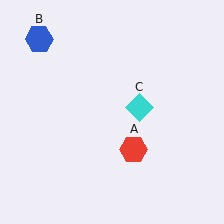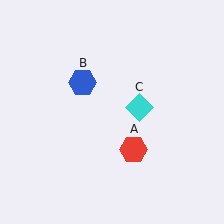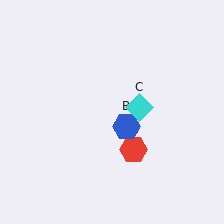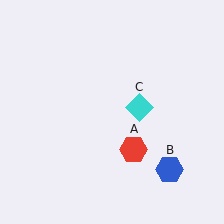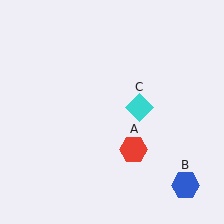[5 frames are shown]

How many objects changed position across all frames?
1 object changed position: blue hexagon (object B).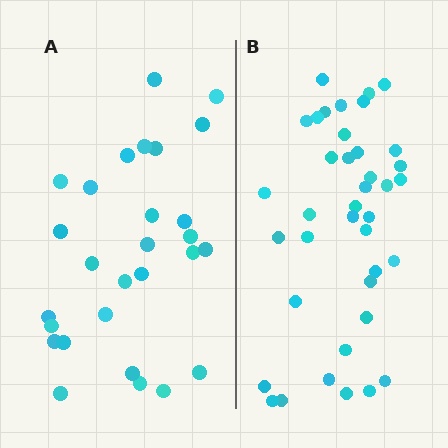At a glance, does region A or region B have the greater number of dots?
Region B (the right region) has more dots.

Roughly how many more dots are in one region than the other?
Region B has roughly 12 or so more dots than region A.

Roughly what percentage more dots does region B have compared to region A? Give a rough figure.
About 40% more.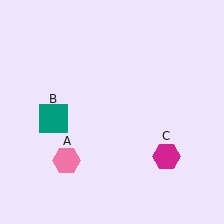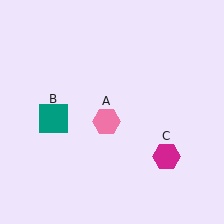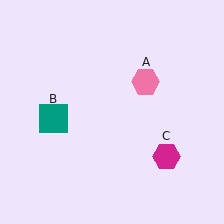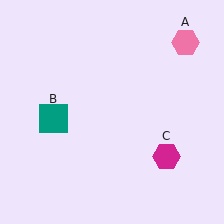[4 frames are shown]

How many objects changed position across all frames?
1 object changed position: pink hexagon (object A).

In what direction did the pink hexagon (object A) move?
The pink hexagon (object A) moved up and to the right.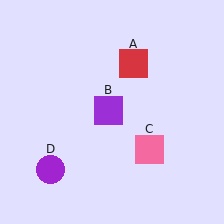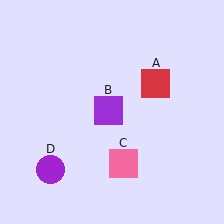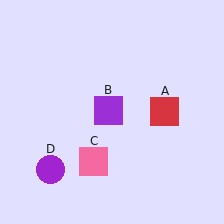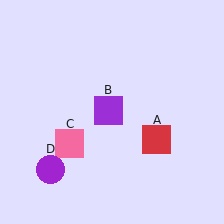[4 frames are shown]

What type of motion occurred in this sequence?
The red square (object A), pink square (object C) rotated clockwise around the center of the scene.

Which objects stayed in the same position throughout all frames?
Purple square (object B) and purple circle (object D) remained stationary.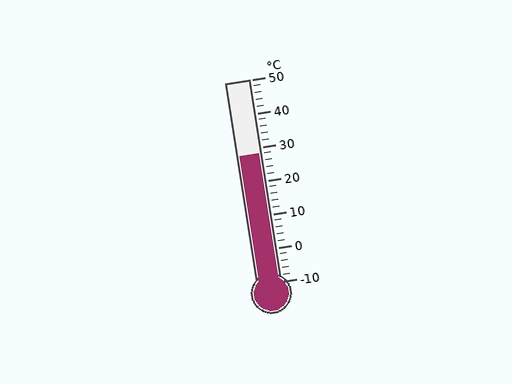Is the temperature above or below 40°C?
The temperature is below 40°C.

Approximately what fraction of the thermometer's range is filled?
The thermometer is filled to approximately 65% of its range.